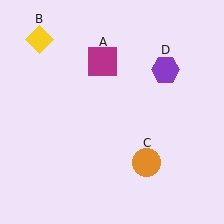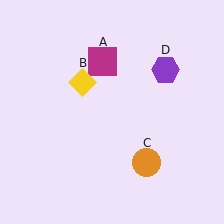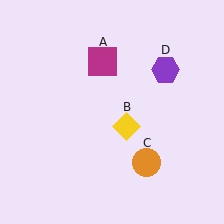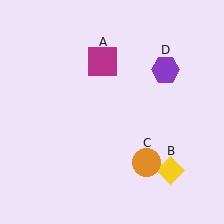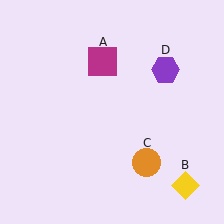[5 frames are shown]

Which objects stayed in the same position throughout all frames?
Magenta square (object A) and orange circle (object C) and purple hexagon (object D) remained stationary.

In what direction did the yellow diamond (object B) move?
The yellow diamond (object B) moved down and to the right.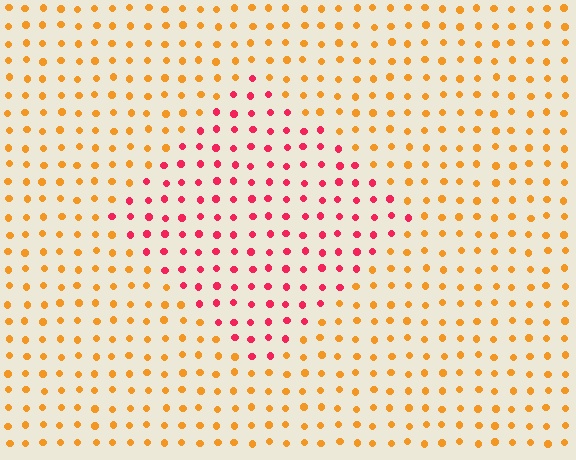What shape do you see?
I see a diamond.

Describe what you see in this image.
The image is filled with small orange elements in a uniform arrangement. A diamond-shaped region is visible where the elements are tinted to a slightly different hue, forming a subtle color boundary.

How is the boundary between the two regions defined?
The boundary is defined purely by a slight shift in hue (about 49 degrees). Spacing, size, and orientation are identical on both sides.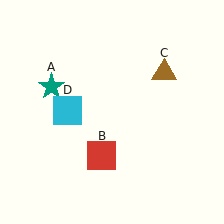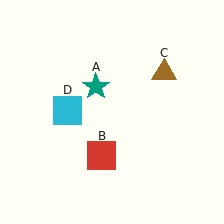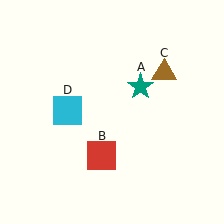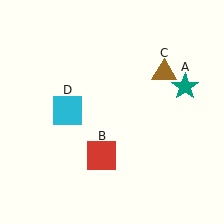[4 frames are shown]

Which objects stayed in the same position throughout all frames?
Red square (object B) and brown triangle (object C) and cyan square (object D) remained stationary.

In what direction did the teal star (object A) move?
The teal star (object A) moved right.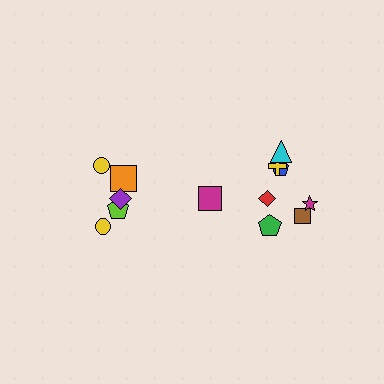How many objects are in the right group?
There are 8 objects.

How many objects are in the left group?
There are 6 objects.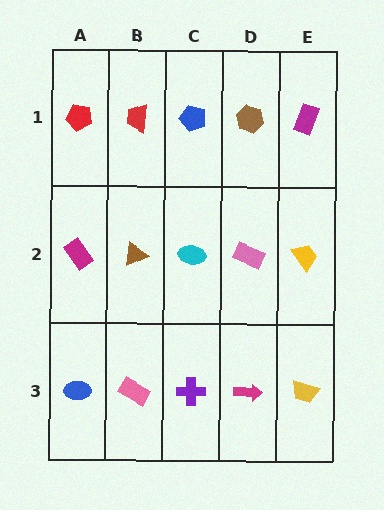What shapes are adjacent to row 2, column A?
A red pentagon (row 1, column A), a blue ellipse (row 3, column A), a brown triangle (row 2, column B).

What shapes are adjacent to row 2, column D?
A brown hexagon (row 1, column D), a magenta arrow (row 3, column D), a cyan ellipse (row 2, column C), a yellow trapezoid (row 2, column E).